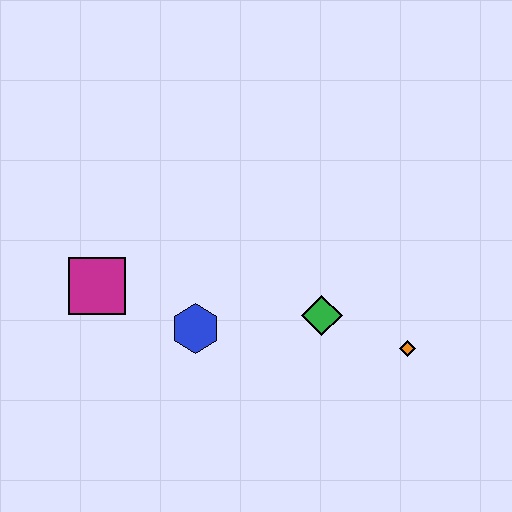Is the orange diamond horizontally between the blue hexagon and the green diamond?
No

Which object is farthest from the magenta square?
The orange diamond is farthest from the magenta square.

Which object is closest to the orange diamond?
The green diamond is closest to the orange diamond.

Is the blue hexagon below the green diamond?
Yes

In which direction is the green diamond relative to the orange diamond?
The green diamond is to the left of the orange diamond.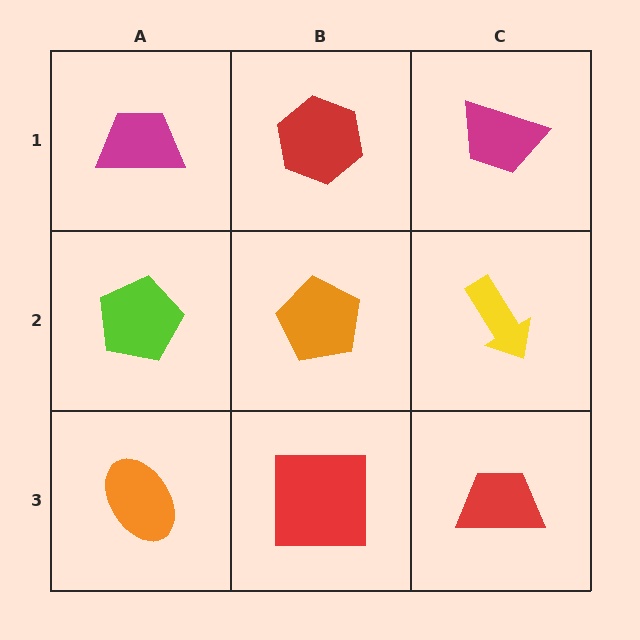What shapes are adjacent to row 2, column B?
A red hexagon (row 1, column B), a red square (row 3, column B), a lime pentagon (row 2, column A), a yellow arrow (row 2, column C).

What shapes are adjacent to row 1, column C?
A yellow arrow (row 2, column C), a red hexagon (row 1, column B).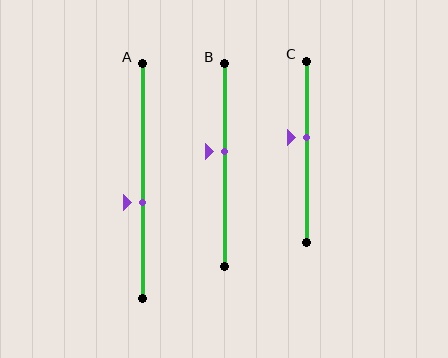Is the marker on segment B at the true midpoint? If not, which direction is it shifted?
No, the marker on segment B is shifted upward by about 7% of the segment length.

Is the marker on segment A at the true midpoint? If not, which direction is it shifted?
No, the marker on segment A is shifted downward by about 9% of the segment length.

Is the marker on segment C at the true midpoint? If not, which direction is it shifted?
No, the marker on segment C is shifted upward by about 8% of the segment length.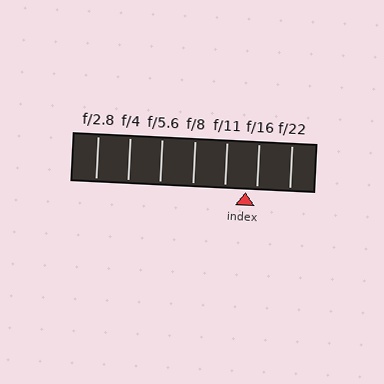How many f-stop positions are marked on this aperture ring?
There are 7 f-stop positions marked.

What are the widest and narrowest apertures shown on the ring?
The widest aperture shown is f/2.8 and the narrowest is f/22.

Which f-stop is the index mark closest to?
The index mark is closest to f/16.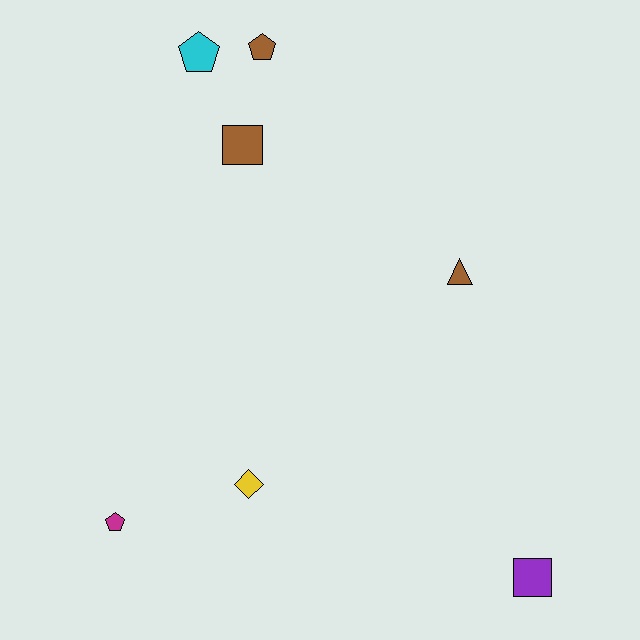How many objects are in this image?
There are 7 objects.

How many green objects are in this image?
There are no green objects.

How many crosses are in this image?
There are no crosses.